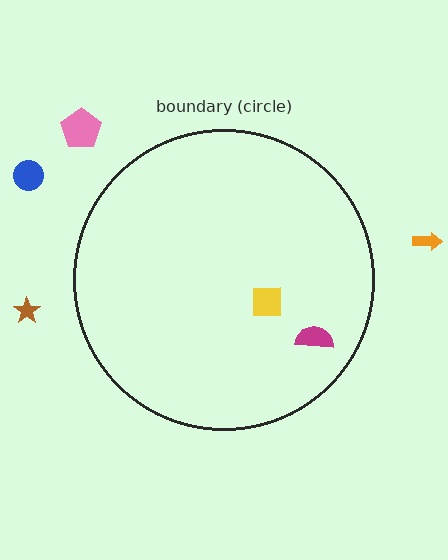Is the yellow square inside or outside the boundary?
Inside.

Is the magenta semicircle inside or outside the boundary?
Inside.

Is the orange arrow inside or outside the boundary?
Outside.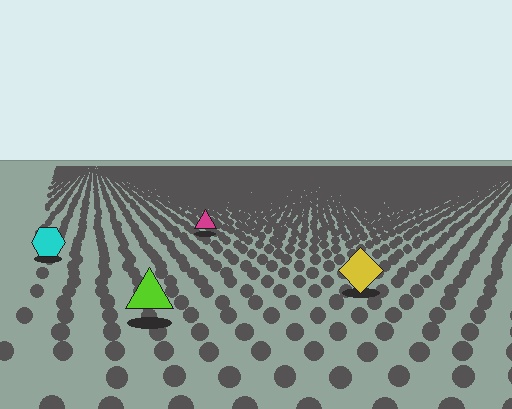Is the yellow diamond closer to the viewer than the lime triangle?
No. The lime triangle is closer — you can tell from the texture gradient: the ground texture is coarser near it.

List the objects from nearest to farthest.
From nearest to farthest: the lime triangle, the yellow diamond, the cyan hexagon, the magenta triangle.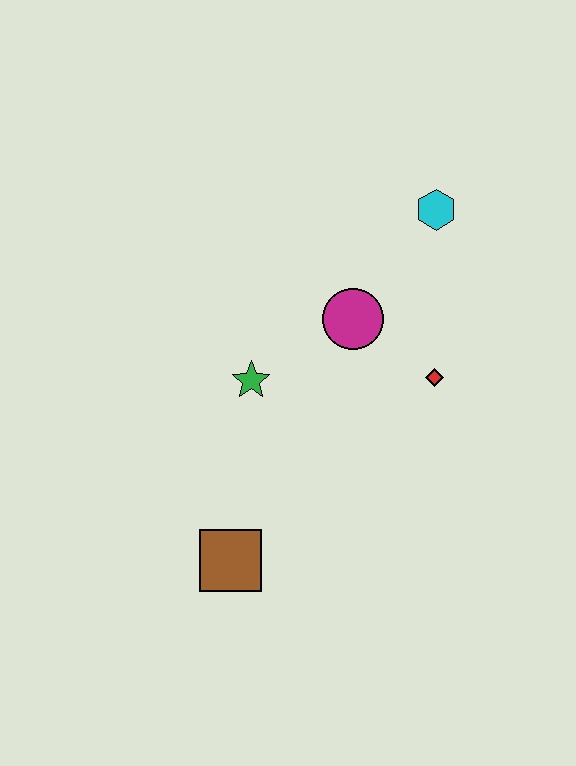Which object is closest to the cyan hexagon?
The magenta circle is closest to the cyan hexagon.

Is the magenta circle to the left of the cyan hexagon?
Yes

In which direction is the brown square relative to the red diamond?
The brown square is to the left of the red diamond.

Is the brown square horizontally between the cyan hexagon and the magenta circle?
No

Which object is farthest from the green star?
The cyan hexagon is farthest from the green star.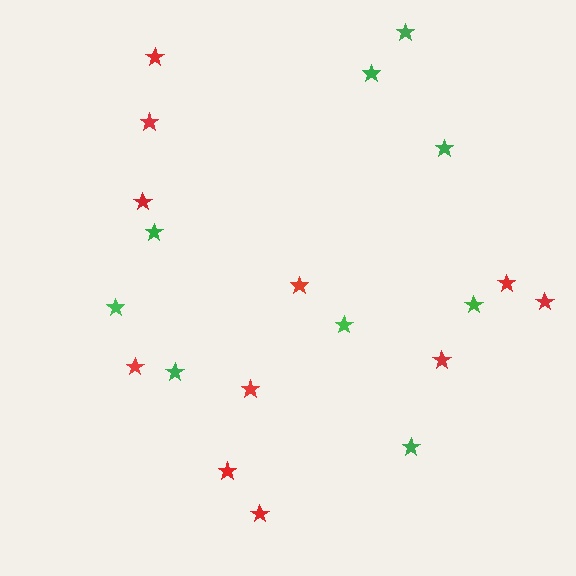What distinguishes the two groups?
There are 2 groups: one group of red stars (11) and one group of green stars (9).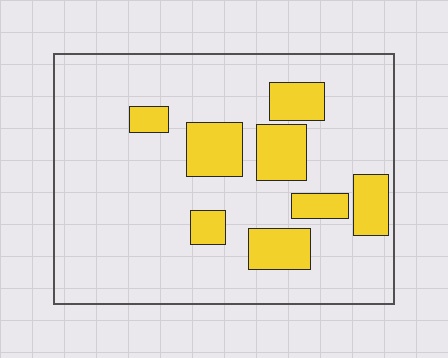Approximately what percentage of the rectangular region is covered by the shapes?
Approximately 20%.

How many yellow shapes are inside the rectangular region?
8.